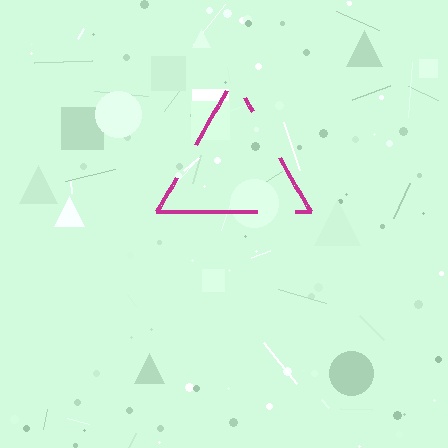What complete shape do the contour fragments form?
The contour fragments form a triangle.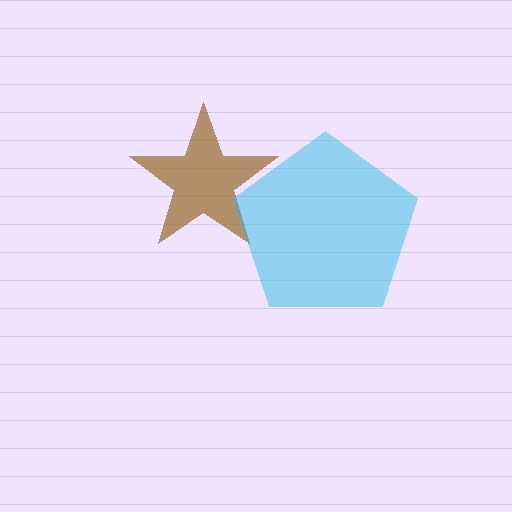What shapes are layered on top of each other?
The layered shapes are: a brown star, a cyan pentagon.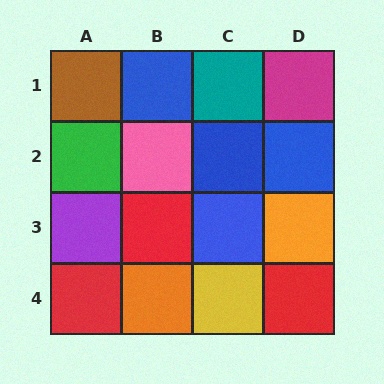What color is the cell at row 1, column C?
Teal.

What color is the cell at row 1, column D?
Magenta.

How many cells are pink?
1 cell is pink.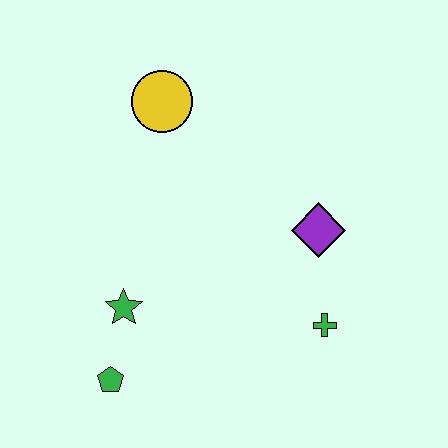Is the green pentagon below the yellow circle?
Yes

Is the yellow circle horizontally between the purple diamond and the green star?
Yes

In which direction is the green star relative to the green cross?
The green star is to the left of the green cross.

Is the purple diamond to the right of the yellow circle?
Yes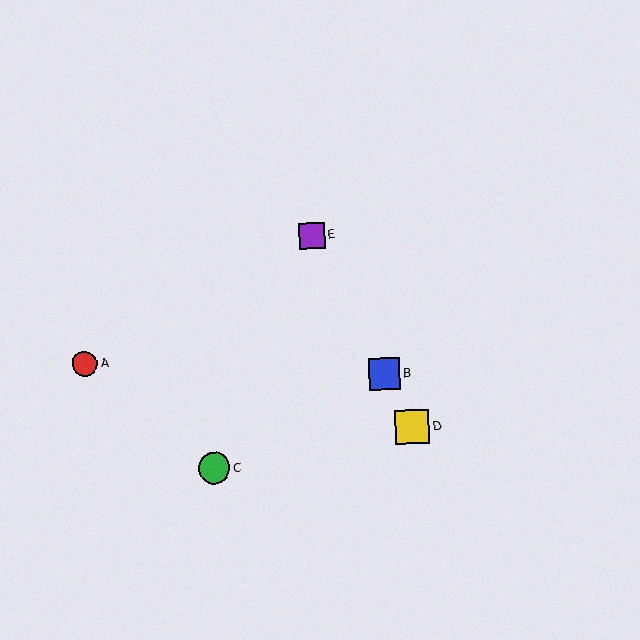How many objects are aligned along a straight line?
3 objects (B, D, E) are aligned along a straight line.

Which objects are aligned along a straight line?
Objects B, D, E are aligned along a straight line.